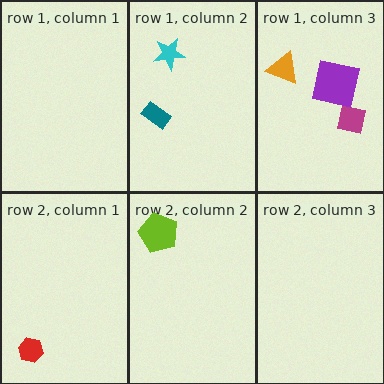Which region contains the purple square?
The row 1, column 3 region.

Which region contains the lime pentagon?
The row 2, column 2 region.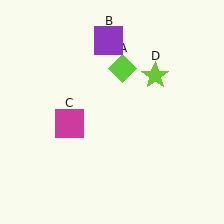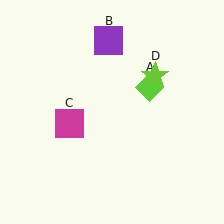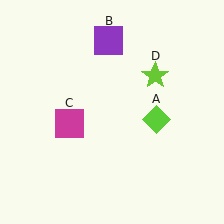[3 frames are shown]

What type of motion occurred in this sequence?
The lime diamond (object A) rotated clockwise around the center of the scene.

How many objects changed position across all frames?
1 object changed position: lime diamond (object A).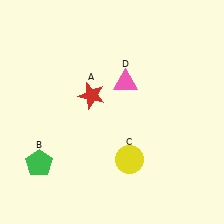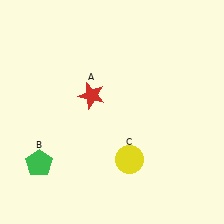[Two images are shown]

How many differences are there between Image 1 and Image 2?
There is 1 difference between the two images.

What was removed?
The pink triangle (D) was removed in Image 2.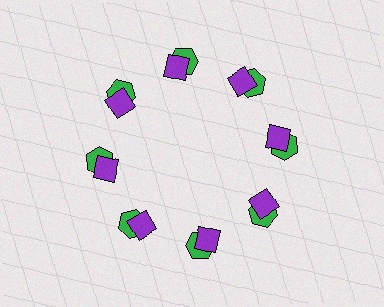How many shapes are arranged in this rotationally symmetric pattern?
There are 16 shapes, arranged in 8 groups of 2.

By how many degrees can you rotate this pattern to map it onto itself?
The pattern maps onto itself every 45 degrees of rotation.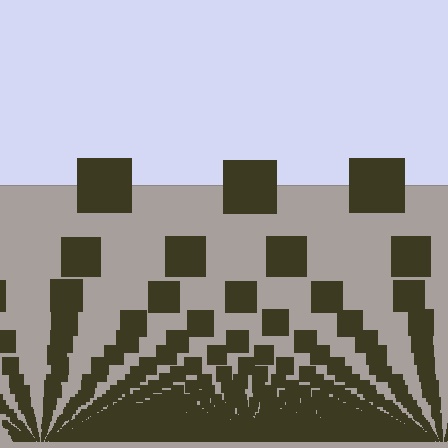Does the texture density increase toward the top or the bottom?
Density increases toward the bottom.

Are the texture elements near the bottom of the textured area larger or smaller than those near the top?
Smaller. The gradient is inverted — elements near the bottom are smaller and denser.